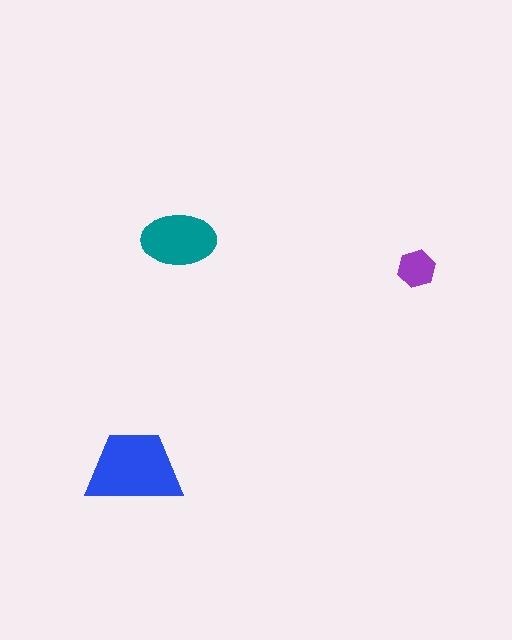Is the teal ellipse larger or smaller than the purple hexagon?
Larger.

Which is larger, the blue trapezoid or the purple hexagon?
The blue trapezoid.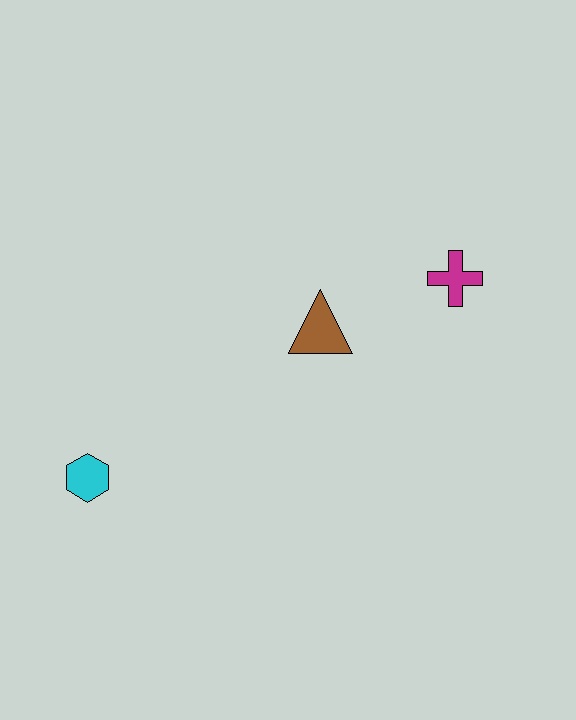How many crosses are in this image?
There is 1 cross.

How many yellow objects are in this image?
There are no yellow objects.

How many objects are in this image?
There are 3 objects.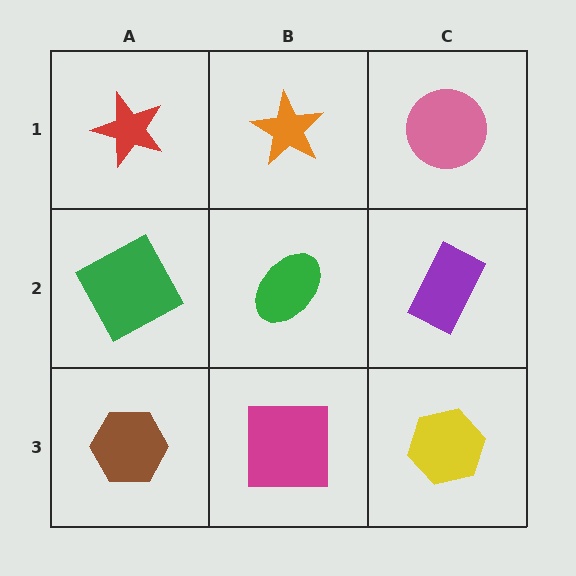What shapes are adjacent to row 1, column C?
A purple rectangle (row 2, column C), an orange star (row 1, column B).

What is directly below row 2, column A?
A brown hexagon.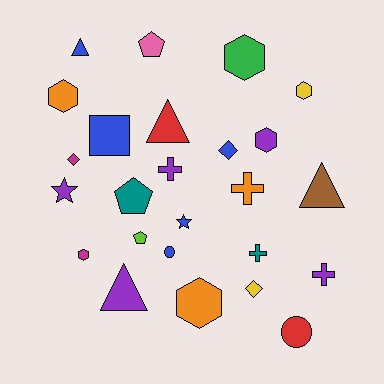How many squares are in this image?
There is 1 square.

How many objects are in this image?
There are 25 objects.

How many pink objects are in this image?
There is 1 pink object.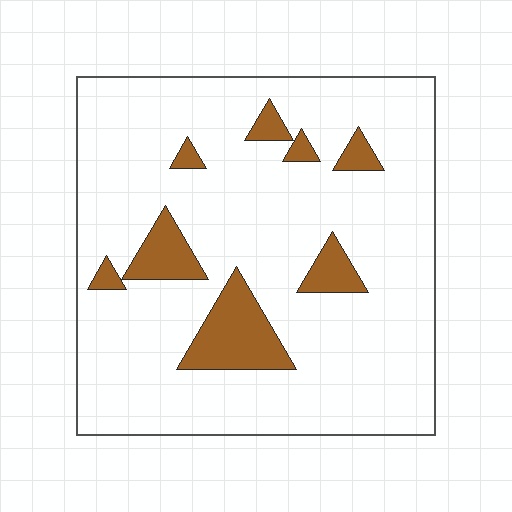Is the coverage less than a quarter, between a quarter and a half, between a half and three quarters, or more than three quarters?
Less than a quarter.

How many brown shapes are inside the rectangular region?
8.